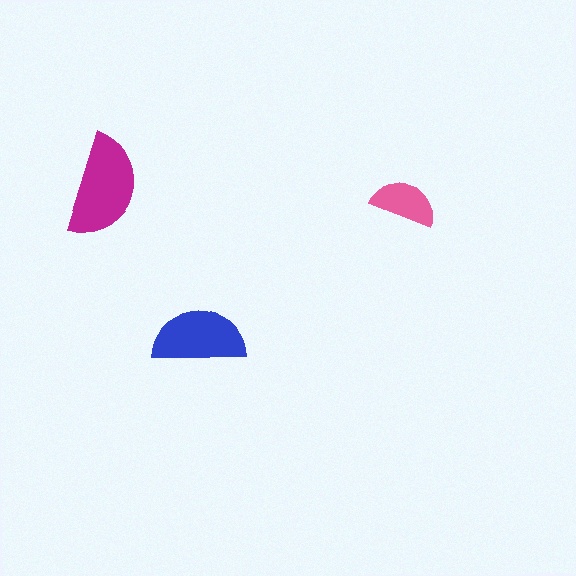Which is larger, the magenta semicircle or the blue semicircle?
The magenta one.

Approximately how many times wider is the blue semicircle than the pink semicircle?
About 1.5 times wider.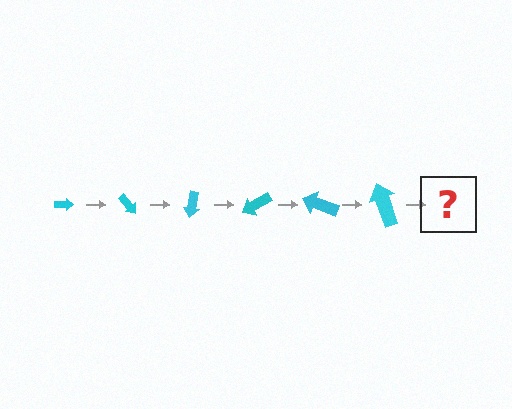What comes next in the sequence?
The next element should be an arrow, larger than the previous one and rotated 300 degrees from the start.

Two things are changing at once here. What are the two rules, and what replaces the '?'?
The two rules are that the arrow grows larger each step and it rotates 50 degrees each step. The '?' should be an arrow, larger than the previous one and rotated 300 degrees from the start.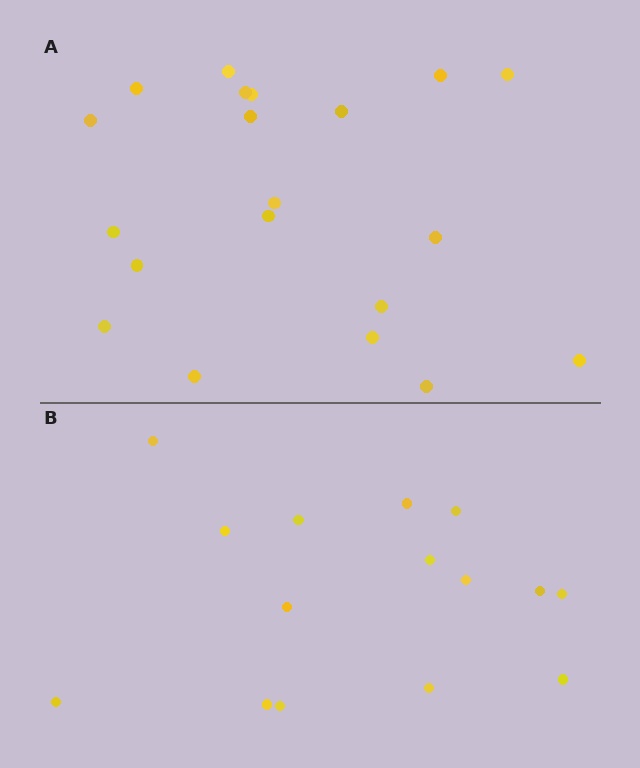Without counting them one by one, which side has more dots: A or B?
Region A (the top region) has more dots.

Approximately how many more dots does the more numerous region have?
Region A has about 5 more dots than region B.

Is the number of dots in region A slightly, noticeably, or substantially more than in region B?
Region A has noticeably more, but not dramatically so. The ratio is roughly 1.3 to 1.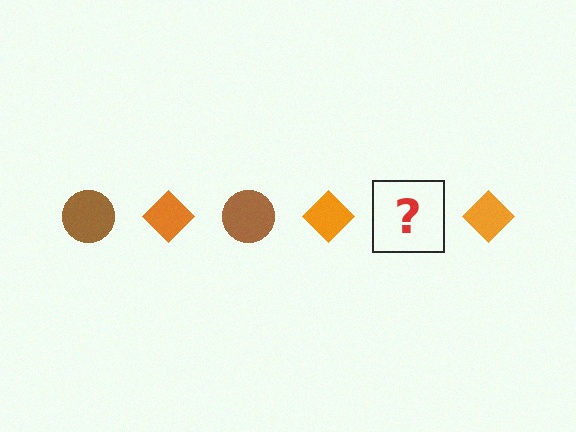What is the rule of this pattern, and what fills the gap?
The rule is that the pattern alternates between brown circle and orange diamond. The gap should be filled with a brown circle.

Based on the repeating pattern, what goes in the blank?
The blank should be a brown circle.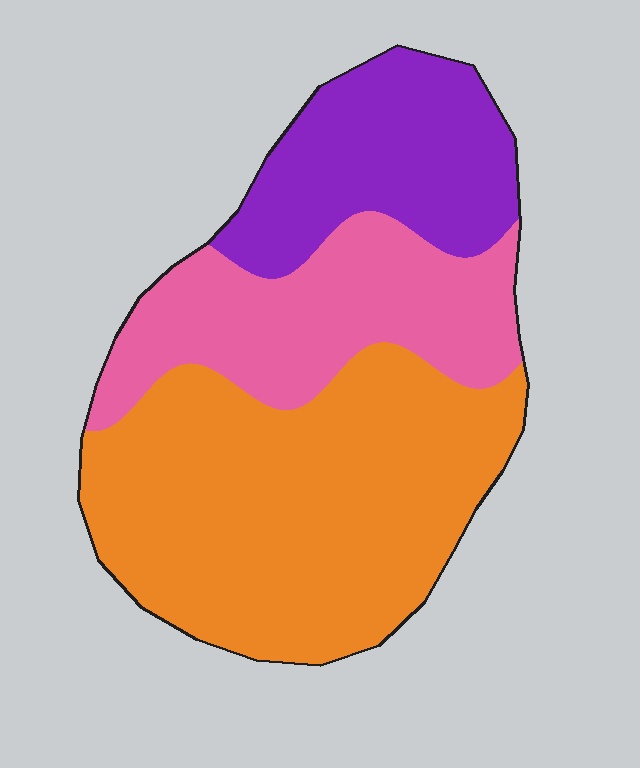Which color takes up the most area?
Orange, at roughly 50%.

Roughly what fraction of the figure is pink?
Pink takes up about one quarter (1/4) of the figure.